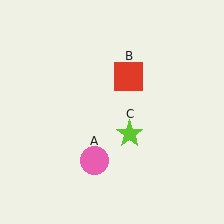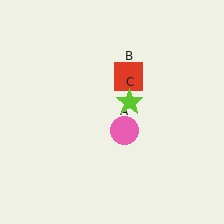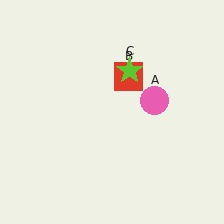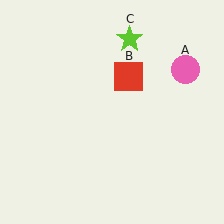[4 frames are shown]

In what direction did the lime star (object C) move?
The lime star (object C) moved up.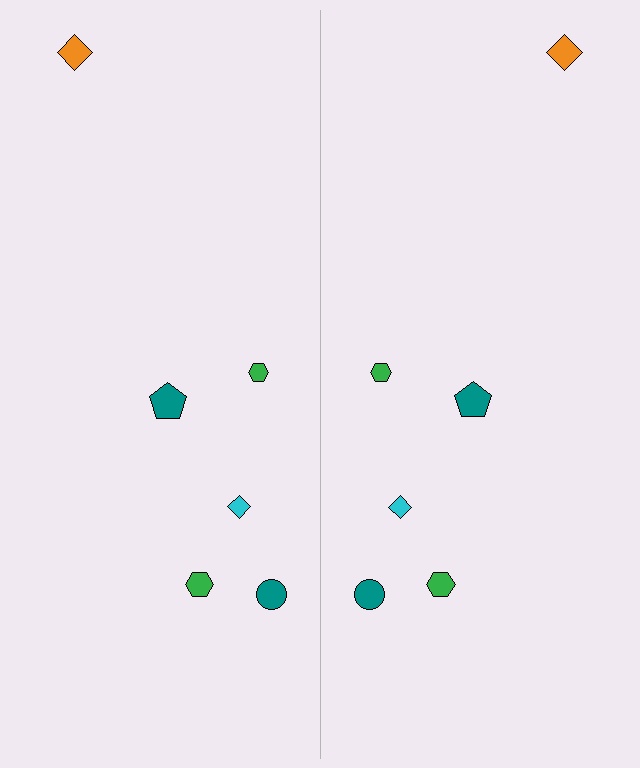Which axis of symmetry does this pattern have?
The pattern has a vertical axis of symmetry running through the center of the image.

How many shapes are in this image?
There are 12 shapes in this image.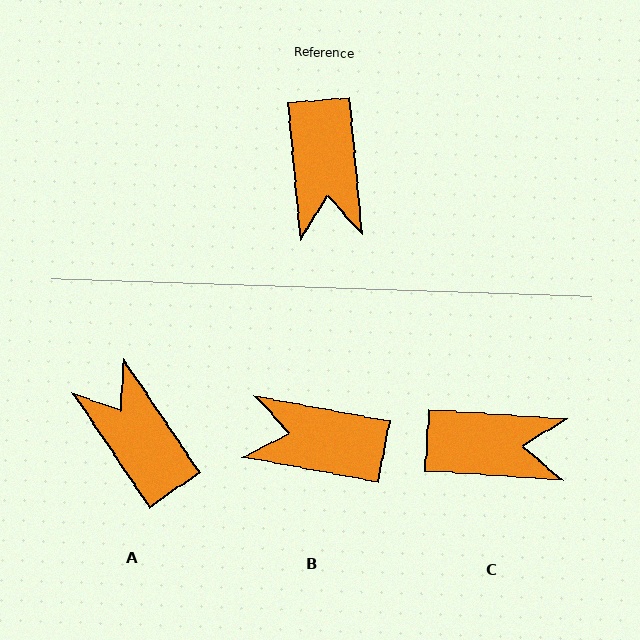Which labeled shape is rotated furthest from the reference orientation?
A, about 151 degrees away.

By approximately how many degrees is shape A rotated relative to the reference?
Approximately 151 degrees clockwise.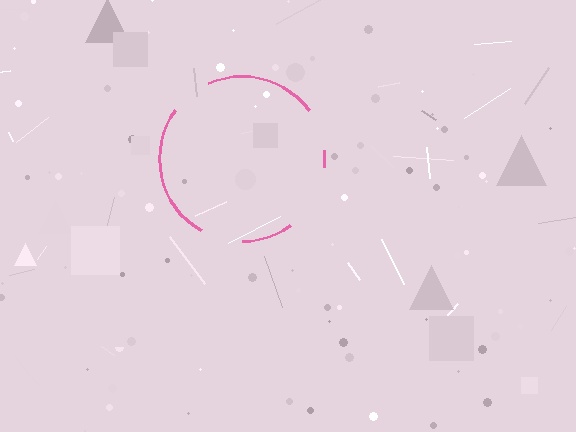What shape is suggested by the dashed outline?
The dashed outline suggests a circle.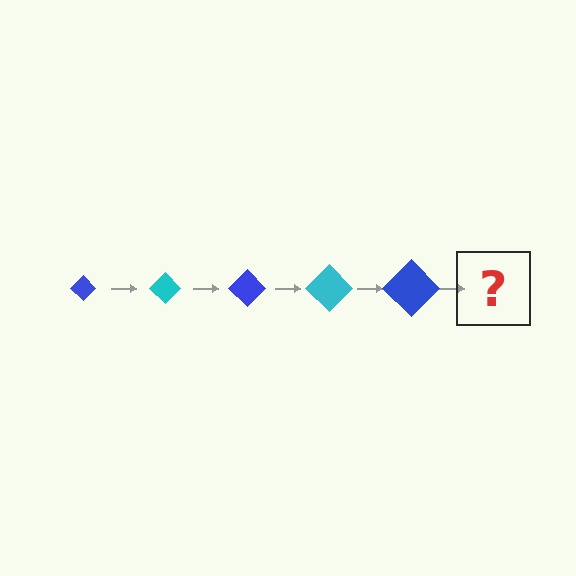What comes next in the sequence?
The next element should be a cyan diamond, larger than the previous one.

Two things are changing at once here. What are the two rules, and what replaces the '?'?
The two rules are that the diamond grows larger each step and the color cycles through blue and cyan. The '?' should be a cyan diamond, larger than the previous one.